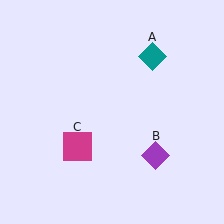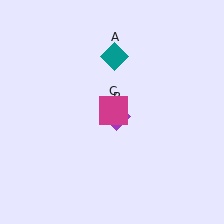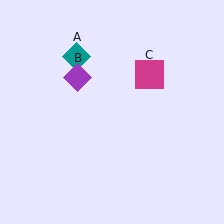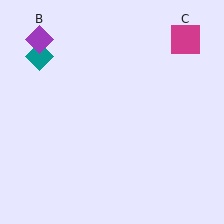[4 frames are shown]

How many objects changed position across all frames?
3 objects changed position: teal diamond (object A), purple diamond (object B), magenta square (object C).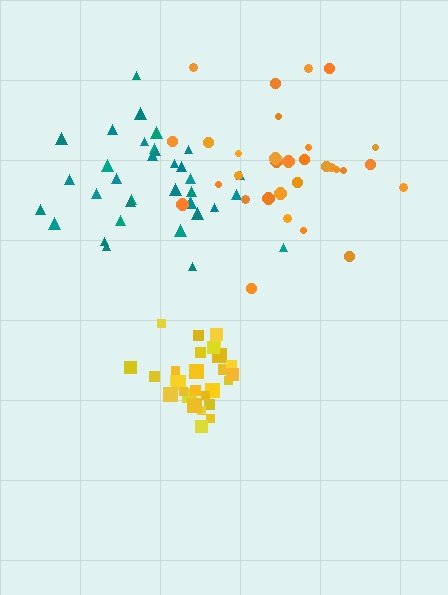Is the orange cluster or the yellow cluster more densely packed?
Yellow.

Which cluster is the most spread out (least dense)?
Orange.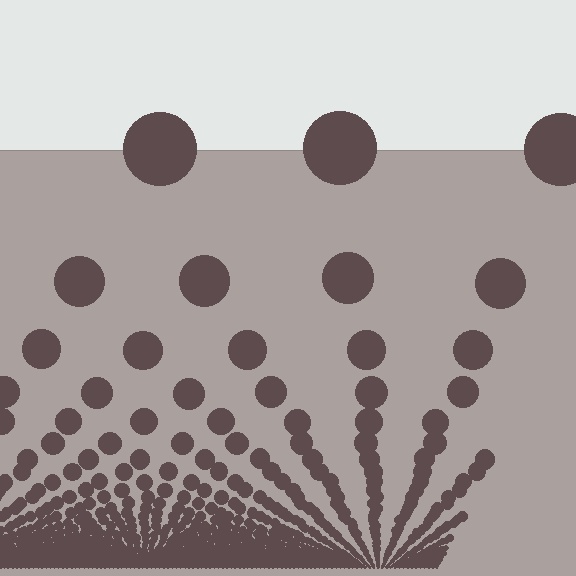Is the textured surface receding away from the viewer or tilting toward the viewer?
The surface appears to tilt toward the viewer. Texture elements get larger and sparser toward the top.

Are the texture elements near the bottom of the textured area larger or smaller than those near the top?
Smaller. The gradient is inverted — elements near the bottom are smaller and denser.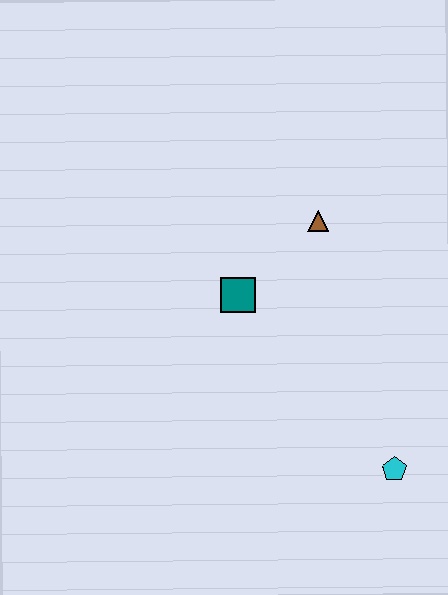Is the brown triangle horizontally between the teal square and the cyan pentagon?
Yes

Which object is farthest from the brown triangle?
The cyan pentagon is farthest from the brown triangle.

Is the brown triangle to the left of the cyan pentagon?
Yes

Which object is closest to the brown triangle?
The teal square is closest to the brown triangle.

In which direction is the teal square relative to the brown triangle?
The teal square is to the left of the brown triangle.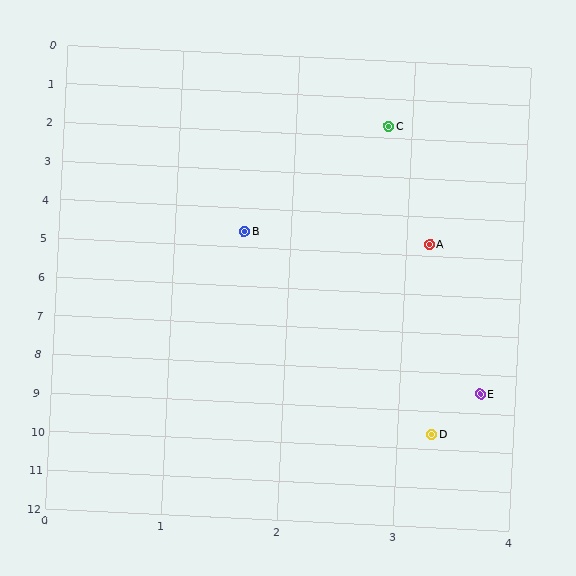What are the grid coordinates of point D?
Point D is at approximately (3.3, 9.6).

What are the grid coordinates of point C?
Point C is at approximately (2.8, 1.7).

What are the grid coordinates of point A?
Point A is at approximately (3.2, 4.7).